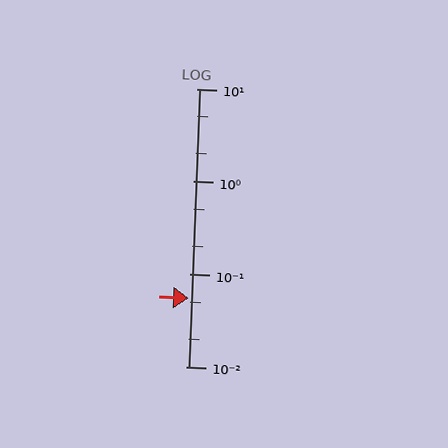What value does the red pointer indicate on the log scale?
The pointer indicates approximately 0.055.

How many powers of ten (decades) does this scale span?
The scale spans 3 decades, from 0.01 to 10.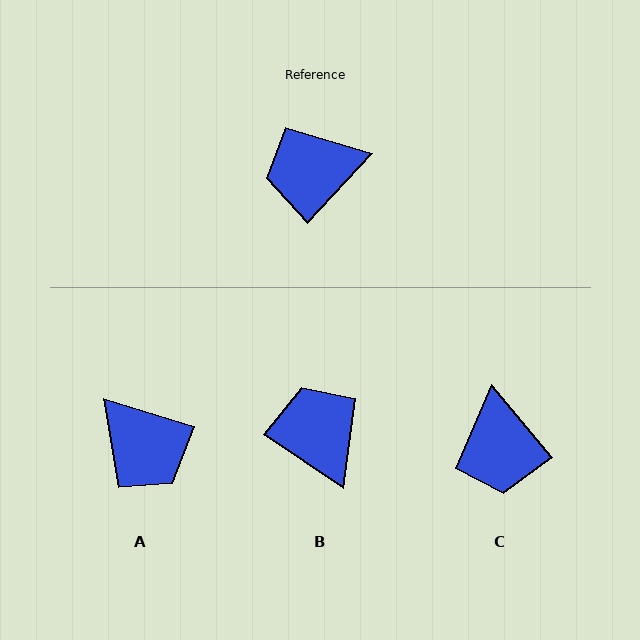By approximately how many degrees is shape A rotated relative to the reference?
Approximately 116 degrees counter-clockwise.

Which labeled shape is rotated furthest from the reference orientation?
A, about 116 degrees away.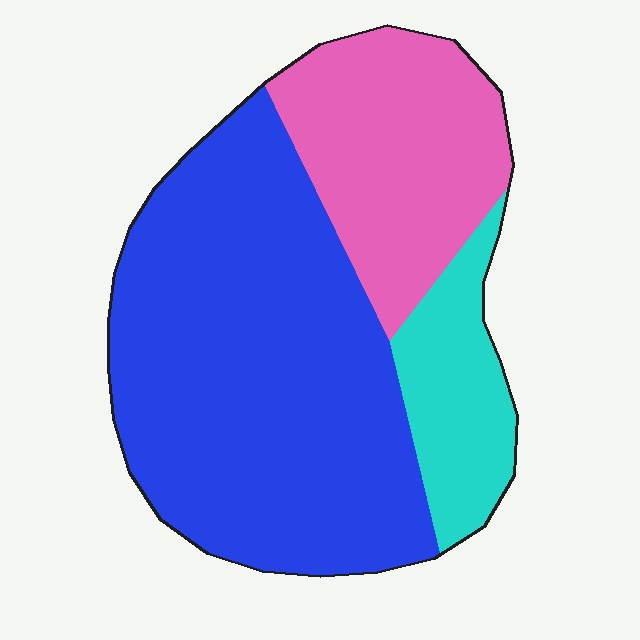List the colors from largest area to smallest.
From largest to smallest: blue, pink, cyan.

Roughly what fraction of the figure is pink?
Pink covers 26% of the figure.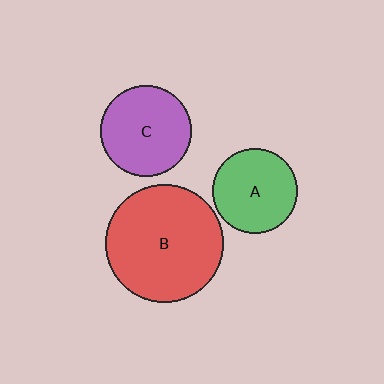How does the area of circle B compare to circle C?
Approximately 1.7 times.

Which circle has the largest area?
Circle B (red).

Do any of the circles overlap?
No, none of the circles overlap.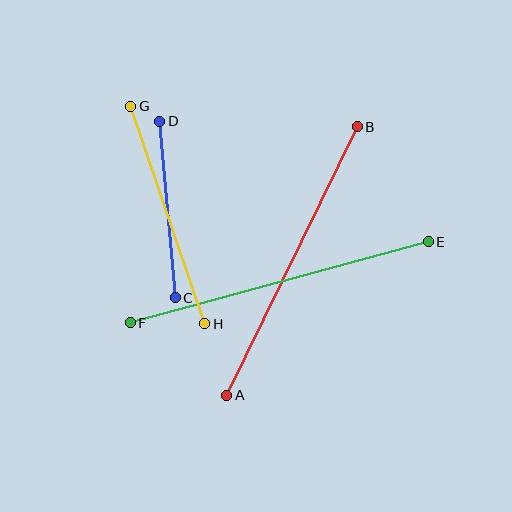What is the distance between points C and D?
The distance is approximately 177 pixels.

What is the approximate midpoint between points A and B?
The midpoint is at approximately (292, 261) pixels.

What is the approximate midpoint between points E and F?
The midpoint is at approximately (279, 282) pixels.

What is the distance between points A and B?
The distance is approximately 298 pixels.